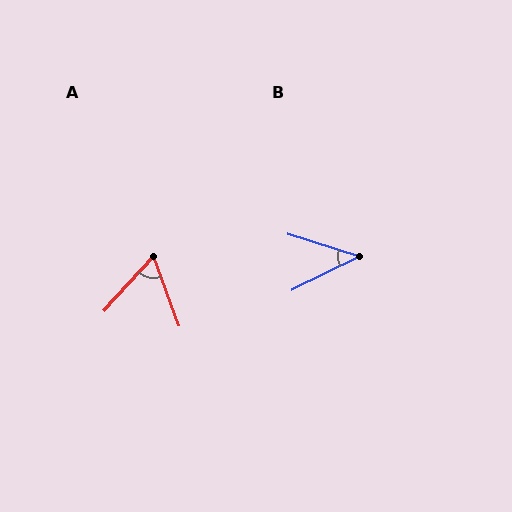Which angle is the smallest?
B, at approximately 44 degrees.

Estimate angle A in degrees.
Approximately 63 degrees.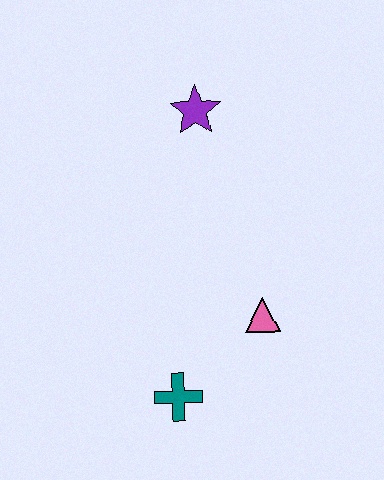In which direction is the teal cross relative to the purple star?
The teal cross is below the purple star.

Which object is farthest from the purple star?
The teal cross is farthest from the purple star.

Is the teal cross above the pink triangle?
No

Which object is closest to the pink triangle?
The teal cross is closest to the pink triangle.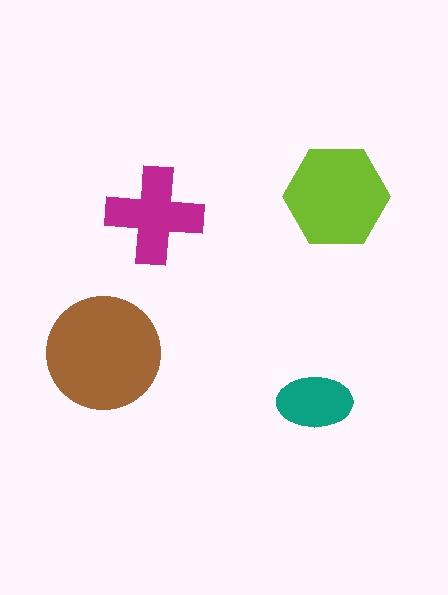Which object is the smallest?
The teal ellipse.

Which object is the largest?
The brown circle.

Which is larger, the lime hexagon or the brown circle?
The brown circle.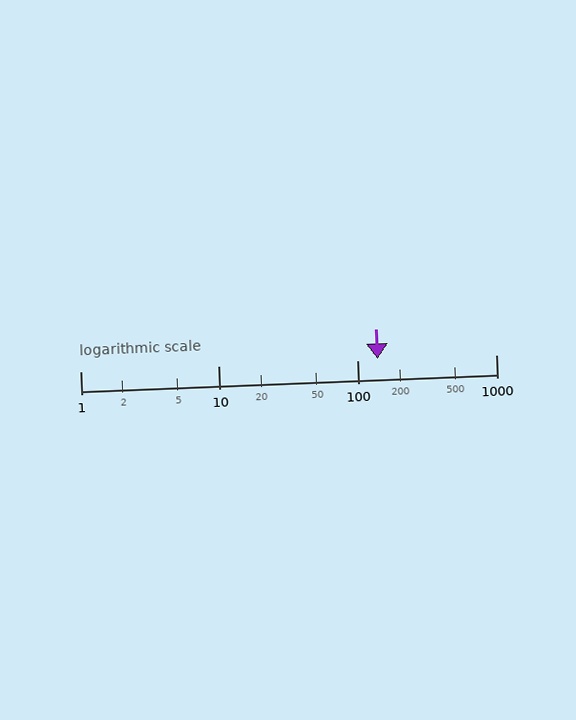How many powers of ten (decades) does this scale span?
The scale spans 3 decades, from 1 to 1000.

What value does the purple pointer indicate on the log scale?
The pointer indicates approximately 140.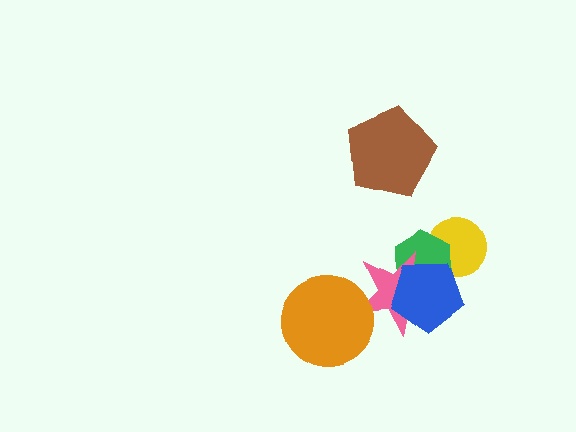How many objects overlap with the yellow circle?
2 objects overlap with the yellow circle.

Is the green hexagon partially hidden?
Yes, it is partially covered by another shape.